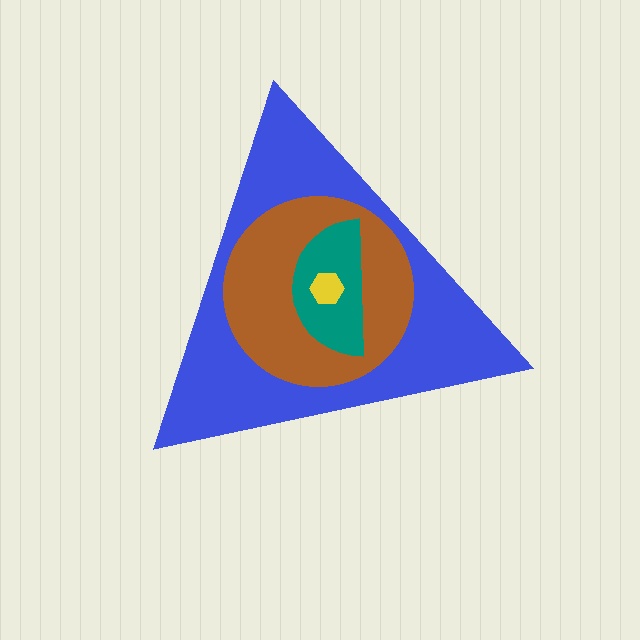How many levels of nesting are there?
4.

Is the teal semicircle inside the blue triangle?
Yes.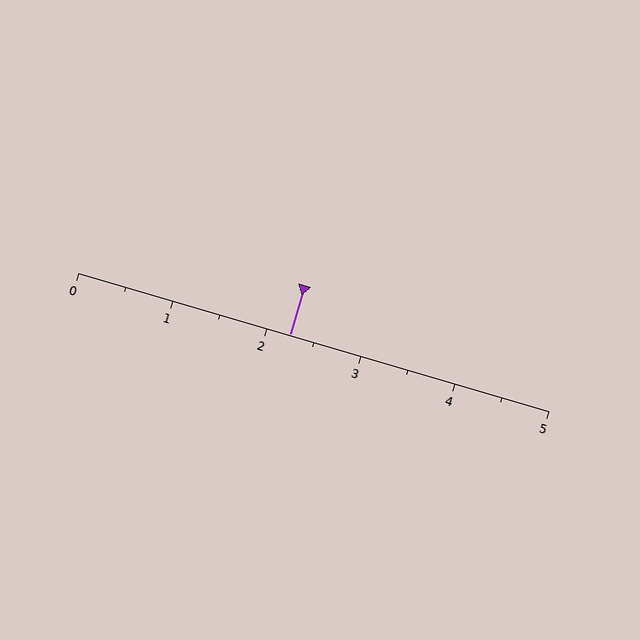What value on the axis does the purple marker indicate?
The marker indicates approximately 2.2.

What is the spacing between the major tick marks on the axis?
The major ticks are spaced 1 apart.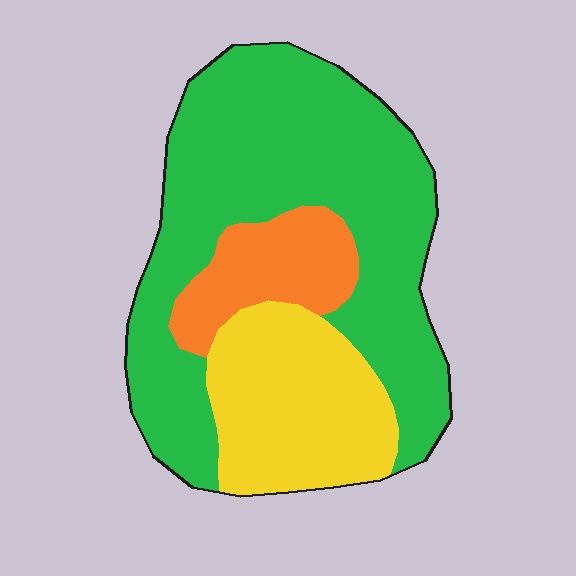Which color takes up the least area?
Orange, at roughly 15%.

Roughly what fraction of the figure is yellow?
Yellow covers 25% of the figure.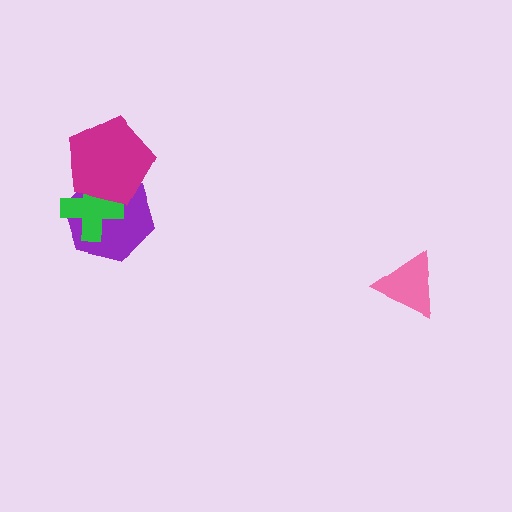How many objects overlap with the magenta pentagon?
2 objects overlap with the magenta pentagon.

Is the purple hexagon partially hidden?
Yes, it is partially covered by another shape.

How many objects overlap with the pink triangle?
0 objects overlap with the pink triangle.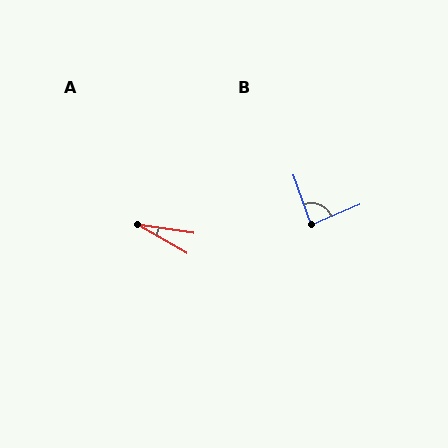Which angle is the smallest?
A, at approximately 22 degrees.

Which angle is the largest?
B, at approximately 87 degrees.